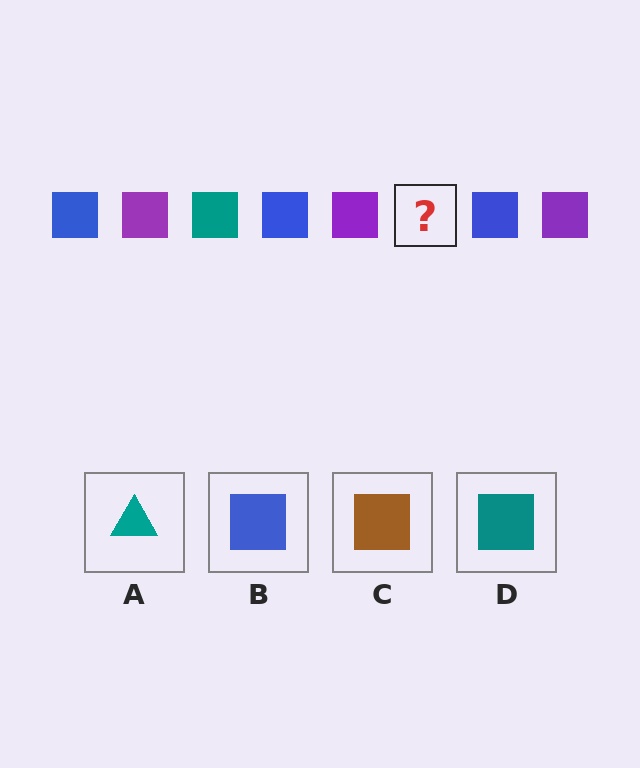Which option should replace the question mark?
Option D.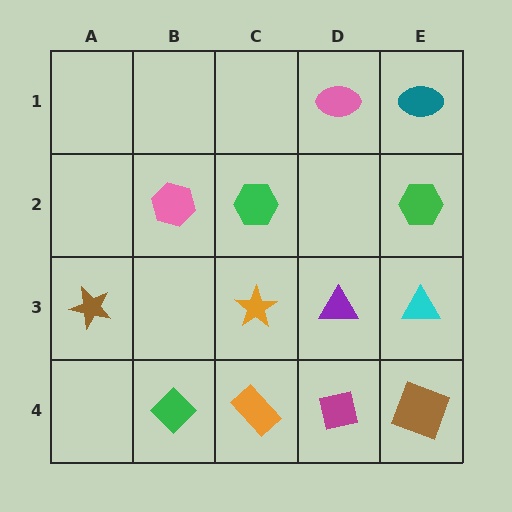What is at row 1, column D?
A pink ellipse.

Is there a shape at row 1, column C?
No, that cell is empty.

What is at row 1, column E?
A teal ellipse.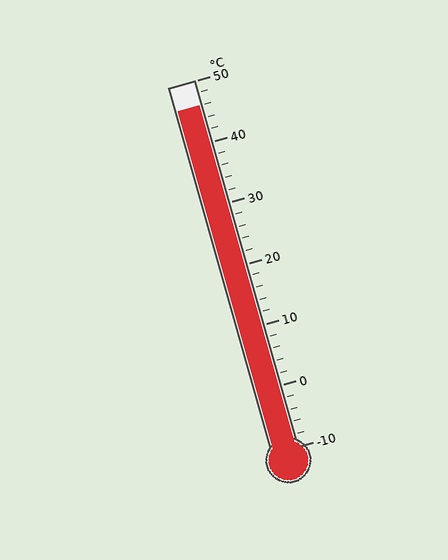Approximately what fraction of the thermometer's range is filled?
The thermometer is filled to approximately 95% of its range.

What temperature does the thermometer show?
The thermometer shows approximately 46°C.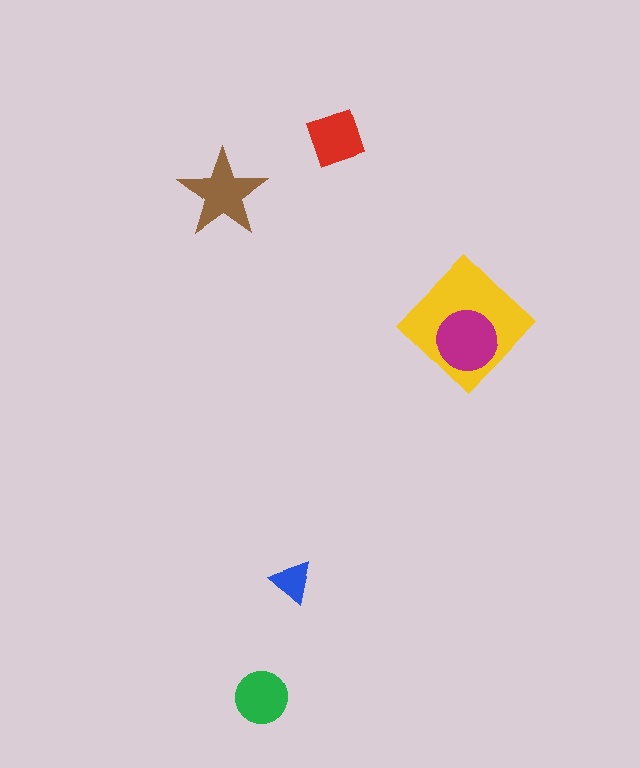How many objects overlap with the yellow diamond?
1 object overlaps with the yellow diamond.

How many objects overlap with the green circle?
0 objects overlap with the green circle.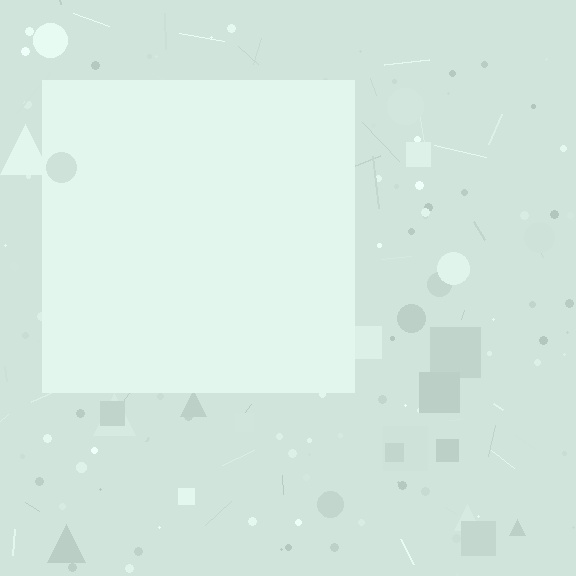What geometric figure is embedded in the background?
A square is embedded in the background.